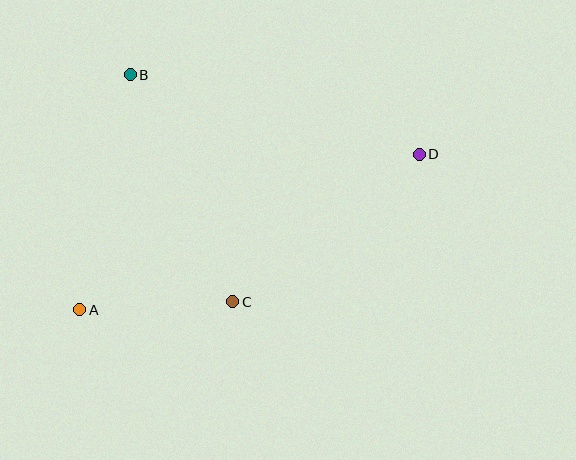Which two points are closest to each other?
Points A and C are closest to each other.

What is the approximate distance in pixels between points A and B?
The distance between A and B is approximately 241 pixels.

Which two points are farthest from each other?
Points A and D are farthest from each other.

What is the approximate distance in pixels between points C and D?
The distance between C and D is approximately 238 pixels.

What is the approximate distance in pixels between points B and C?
The distance between B and C is approximately 249 pixels.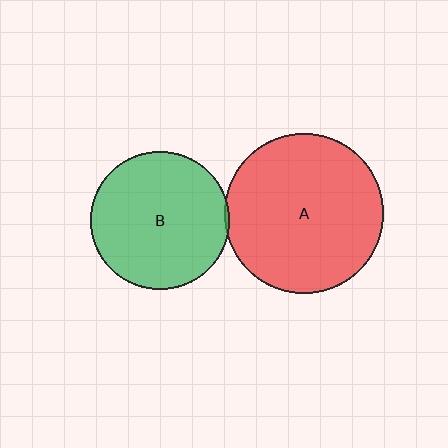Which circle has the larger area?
Circle A (red).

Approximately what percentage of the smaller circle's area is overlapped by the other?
Approximately 5%.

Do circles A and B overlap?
Yes.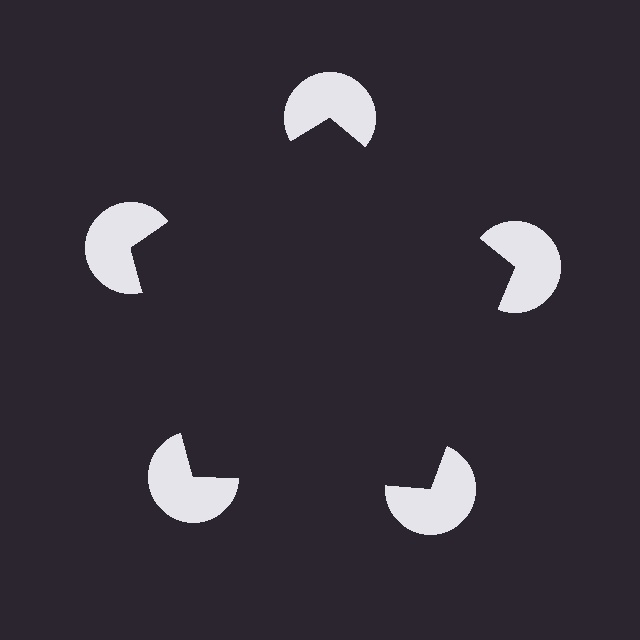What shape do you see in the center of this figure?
An illusory pentagon — its edges are inferred from the aligned wedge cuts in the pac-man discs, not physically drawn.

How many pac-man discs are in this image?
There are 5 — one at each vertex of the illusory pentagon.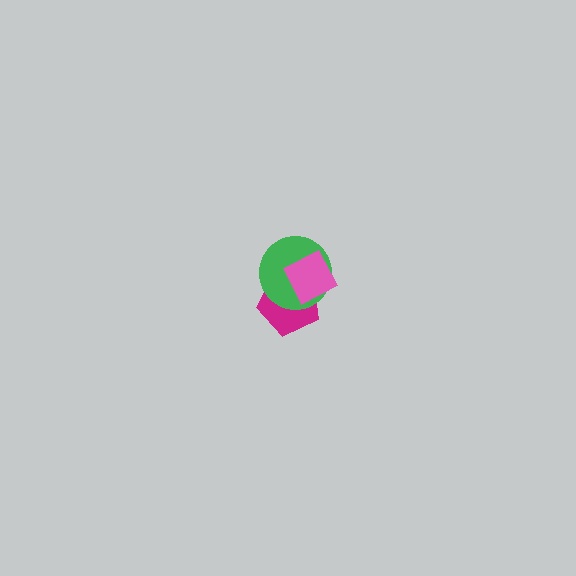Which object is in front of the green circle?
The pink diamond is in front of the green circle.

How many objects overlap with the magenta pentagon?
2 objects overlap with the magenta pentagon.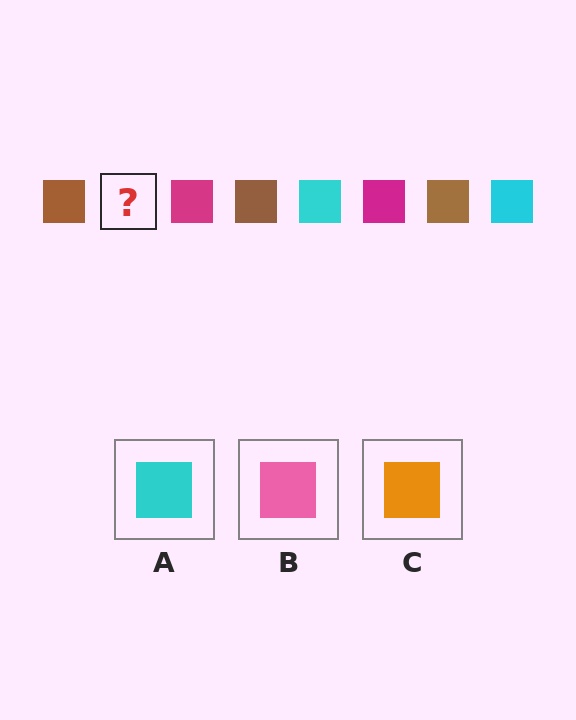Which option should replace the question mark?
Option A.